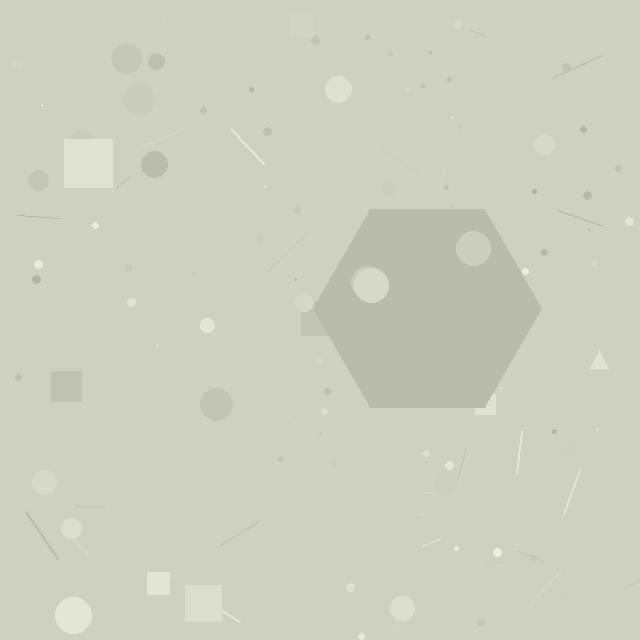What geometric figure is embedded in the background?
A hexagon is embedded in the background.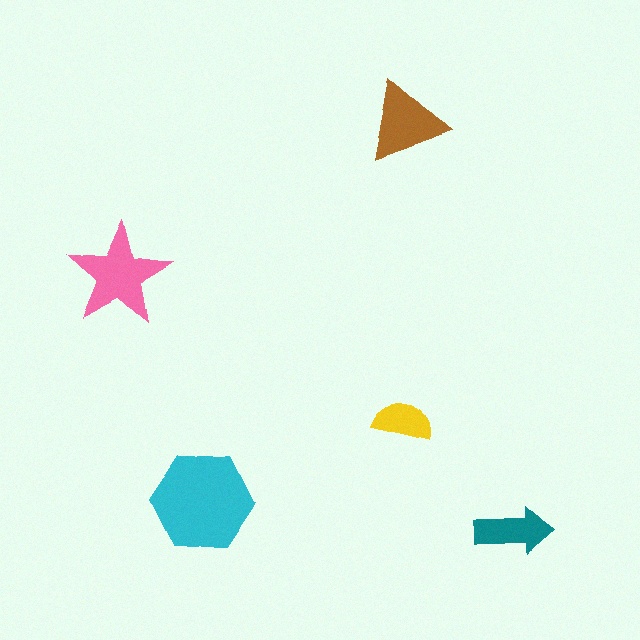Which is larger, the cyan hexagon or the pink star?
The cyan hexagon.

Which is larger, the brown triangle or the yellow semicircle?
The brown triangle.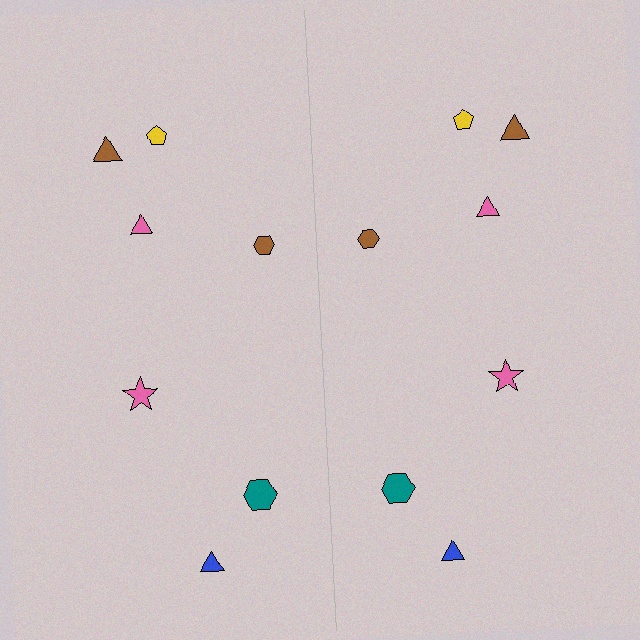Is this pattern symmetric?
Yes, this pattern has bilateral (reflection) symmetry.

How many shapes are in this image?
There are 14 shapes in this image.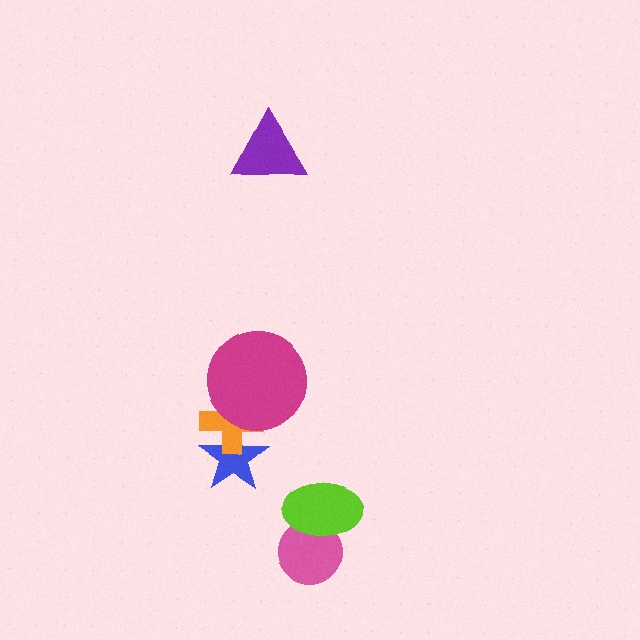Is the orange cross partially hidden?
Yes, it is partially covered by another shape.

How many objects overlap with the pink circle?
1 object overlaps with the pink circle.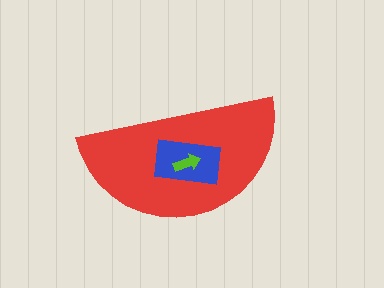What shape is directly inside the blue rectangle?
The lime arrow.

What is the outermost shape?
The red semicircle.